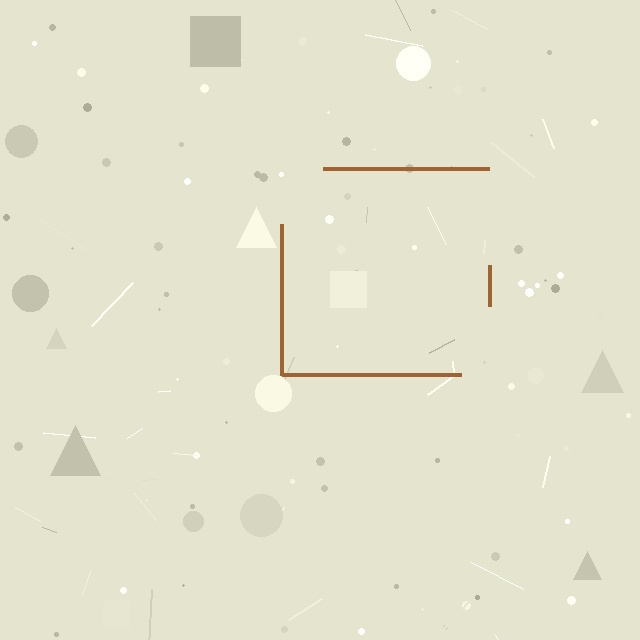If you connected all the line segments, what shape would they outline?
They would outline a square.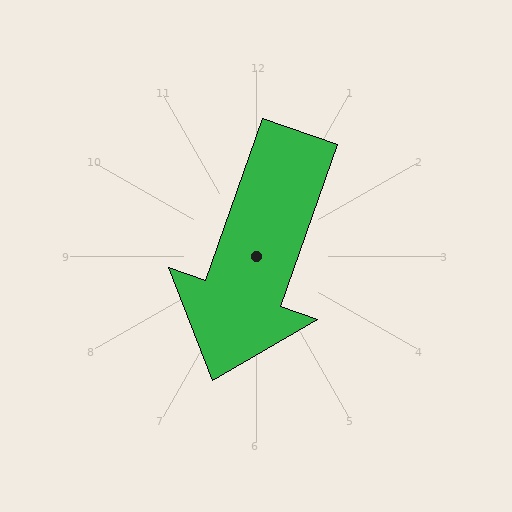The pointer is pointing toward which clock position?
Roughly 7 o'clock.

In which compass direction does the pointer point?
South.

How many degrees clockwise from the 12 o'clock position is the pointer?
Approximately 199 degrees.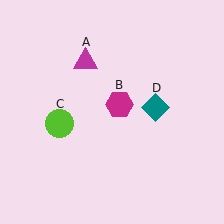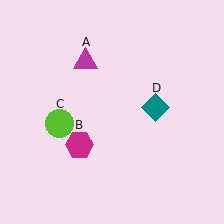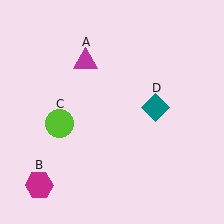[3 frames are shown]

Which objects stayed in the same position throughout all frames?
Magenta triangle (object A) and lime circle (object C) and teal diamond (object D) remained stationary.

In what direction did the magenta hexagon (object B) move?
The magenta hexagon (object B) moved down and to the left.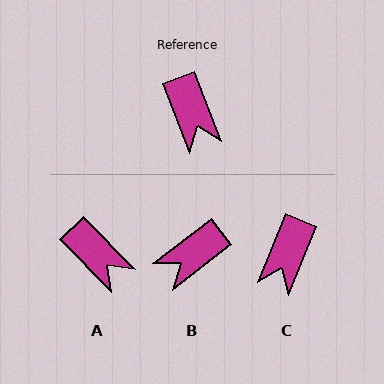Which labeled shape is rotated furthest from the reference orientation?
B, about 73 degrees away.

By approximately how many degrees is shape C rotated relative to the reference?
Approximately 43 degrees clockwise.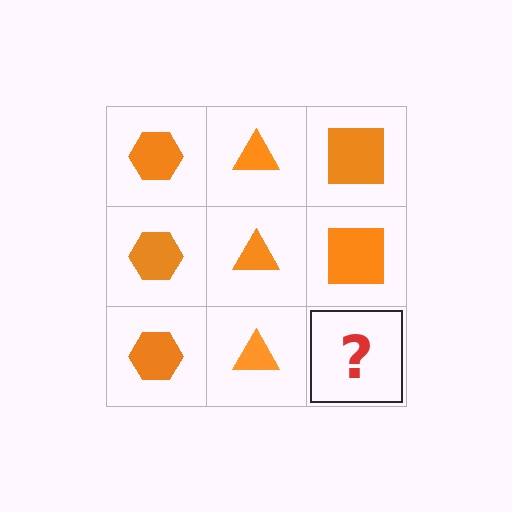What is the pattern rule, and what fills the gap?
The rule is that each column has a consistent shape. The gap should be filled with an orange square.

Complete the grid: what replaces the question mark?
The question mark should be replaced with an orange square.